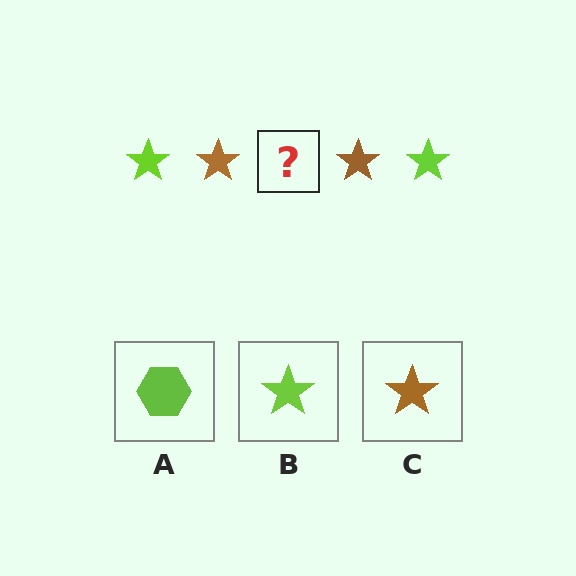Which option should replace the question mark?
Option B.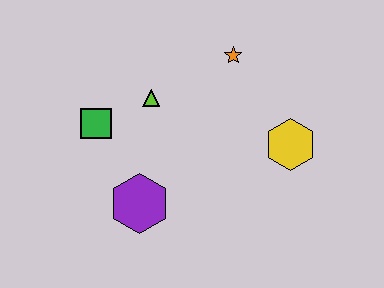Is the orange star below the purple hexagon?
No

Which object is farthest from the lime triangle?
The yellow hexagon is farthest from the lime triangle.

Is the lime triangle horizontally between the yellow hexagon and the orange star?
No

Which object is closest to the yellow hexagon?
The orange star is closest to the yellow hexagon.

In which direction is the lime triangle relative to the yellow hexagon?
The lime triangle is to the left of the yellow hexagon.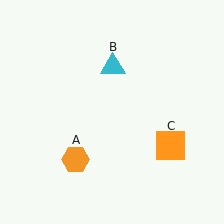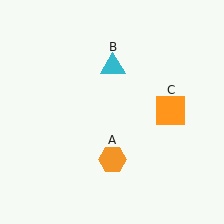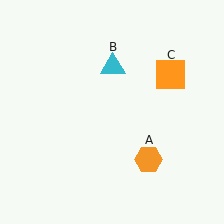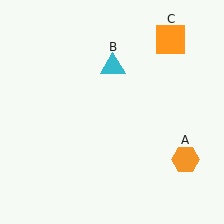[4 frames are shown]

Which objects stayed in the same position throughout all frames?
Cyan triangle (object B) remained stationary.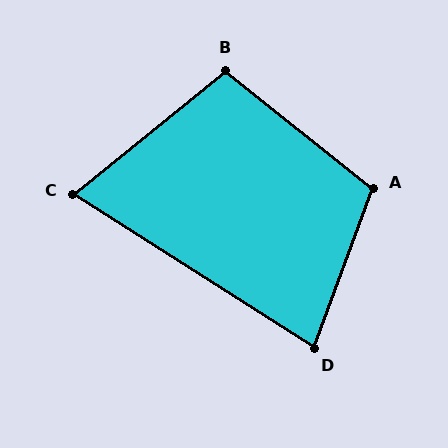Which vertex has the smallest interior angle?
C, at approximately 72 degrees.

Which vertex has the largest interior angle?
A, at approximately 108 degrees.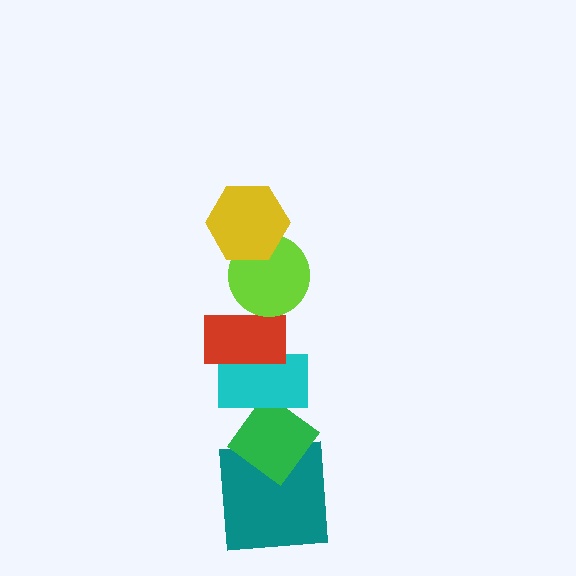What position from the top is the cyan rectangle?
The cyan rectangle is 4th from the top.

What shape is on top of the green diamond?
The cyan rectangle is on top of the green diamond.